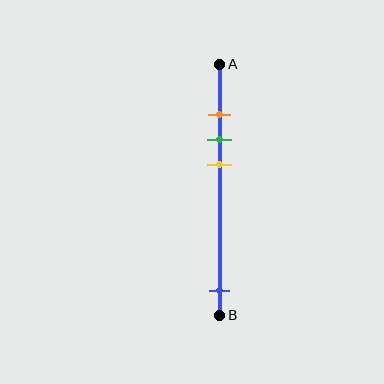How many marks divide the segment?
There are 4 marks dividing the segment.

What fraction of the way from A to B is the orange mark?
The orange mark is approximately 20% (0.2) of the way from A to B.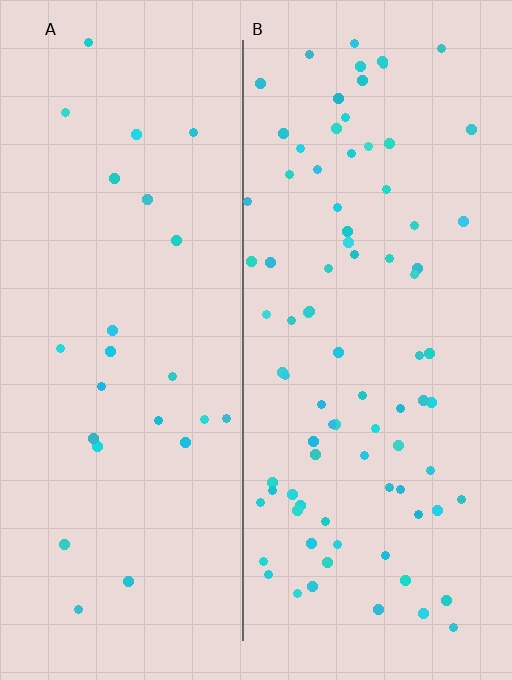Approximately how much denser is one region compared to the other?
Approximately 3.3× — region B over region A.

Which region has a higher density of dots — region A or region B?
B (the right).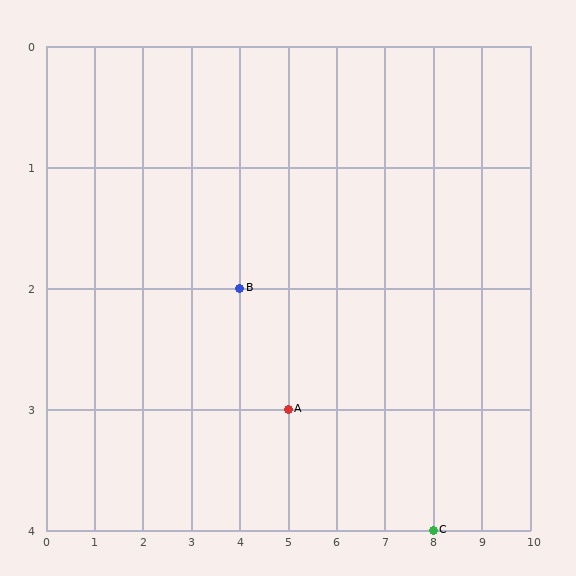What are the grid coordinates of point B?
Point B is at grid coordinates (4, 2).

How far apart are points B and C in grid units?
Points B and C are 4 columns and 2 rows apart (about 4.5 grid units diagonally).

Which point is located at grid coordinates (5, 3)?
Point A is at (5, 3).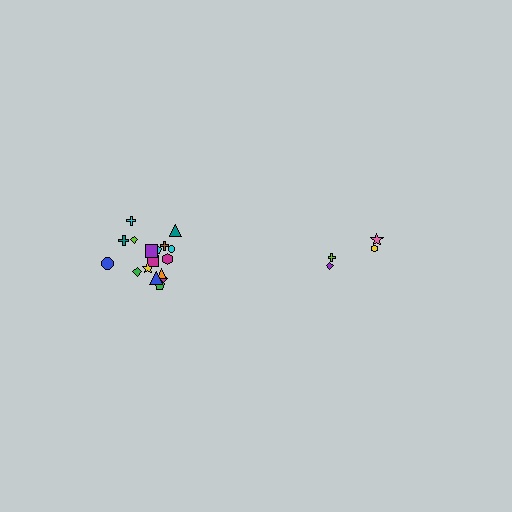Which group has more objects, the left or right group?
The left group.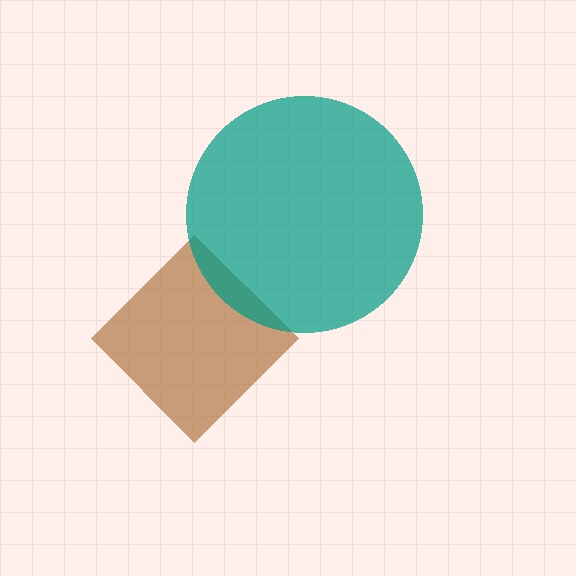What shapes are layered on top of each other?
The layered shapes are: a brown diamond, a teal circle.